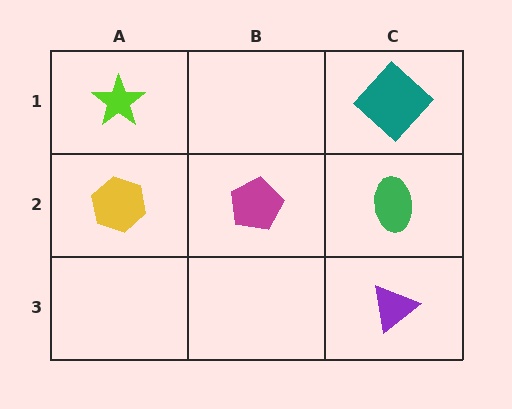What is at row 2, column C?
A green ellipse.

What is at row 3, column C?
A purple triangle.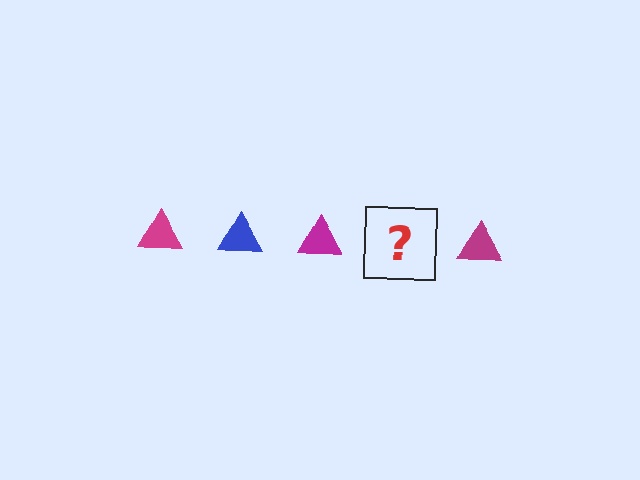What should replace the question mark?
The question mark should be replaced with a blue triangle.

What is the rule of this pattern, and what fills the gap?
The rule is that the pattern cycles through magenta, blue triangles. The gap should be filled with a blue triangle.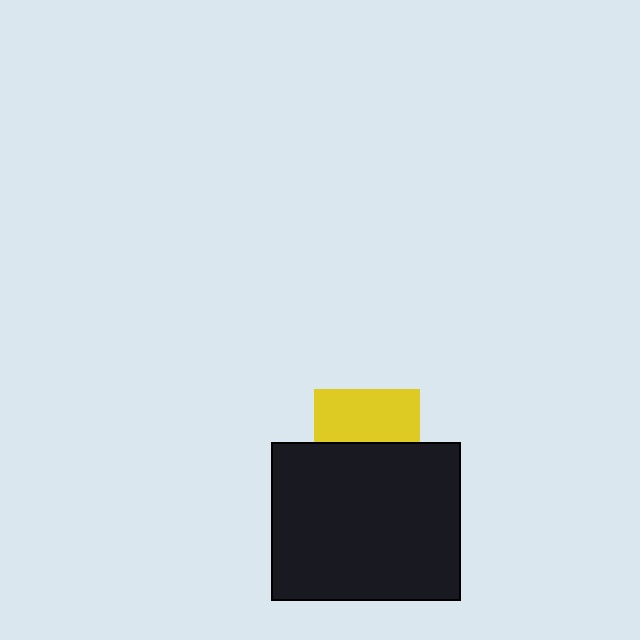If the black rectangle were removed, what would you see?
You would see the complete yellow square.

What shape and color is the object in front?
The object in front is a black rectangle.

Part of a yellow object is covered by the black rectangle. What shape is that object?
It is a square.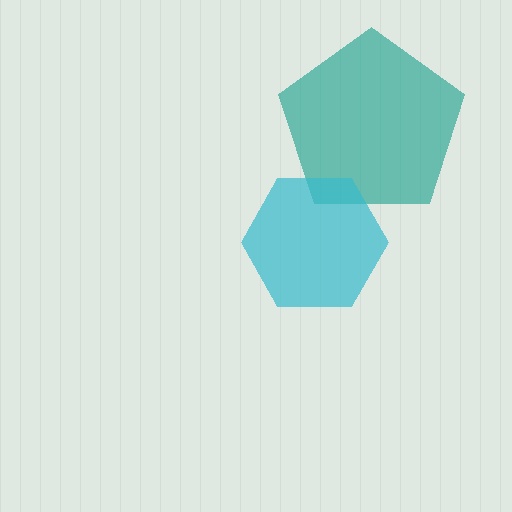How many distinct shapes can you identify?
There are 2 distinct shapes: a teal pentagon, a cyan hexagon.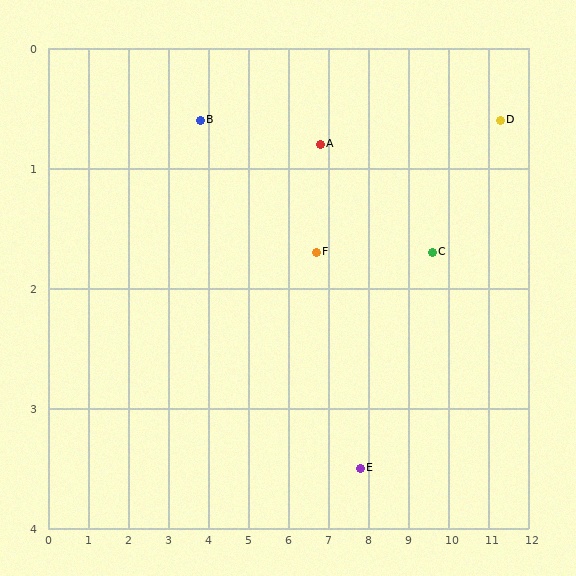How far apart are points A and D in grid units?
Points A and D are about 4.5 grid units apart.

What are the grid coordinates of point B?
Point B is at approximately (3.8, 0.6).